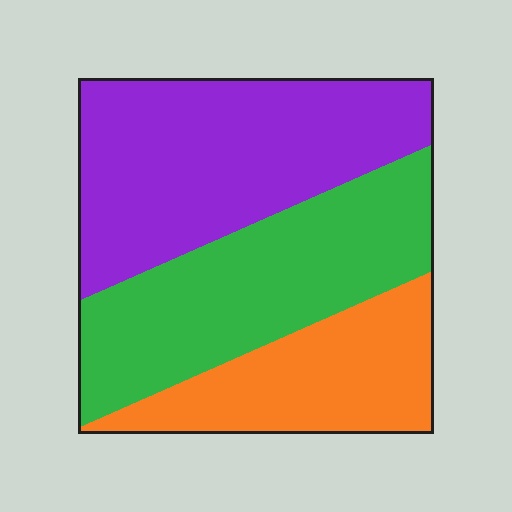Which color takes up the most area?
Purple, at roughly 40%.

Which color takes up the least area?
Orange, at roughly 25%.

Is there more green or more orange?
Green.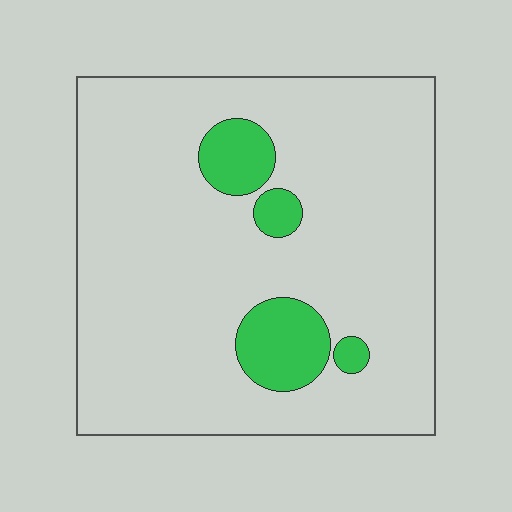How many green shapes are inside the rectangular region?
4.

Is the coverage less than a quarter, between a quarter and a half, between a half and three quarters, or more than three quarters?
Less than a quarter.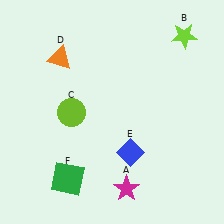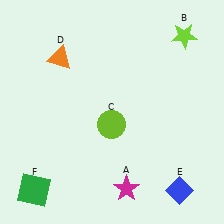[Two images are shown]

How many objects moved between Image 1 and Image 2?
3 objects moved between the two images.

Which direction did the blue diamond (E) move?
The blue diamond (E) moved right.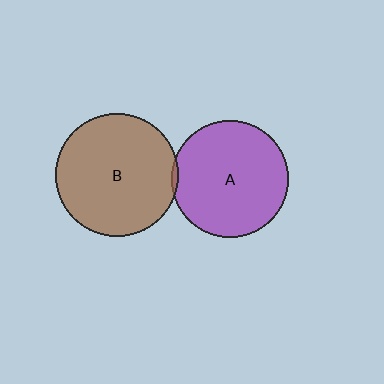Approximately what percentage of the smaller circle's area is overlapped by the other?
Approximately 5%.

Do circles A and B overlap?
Yes.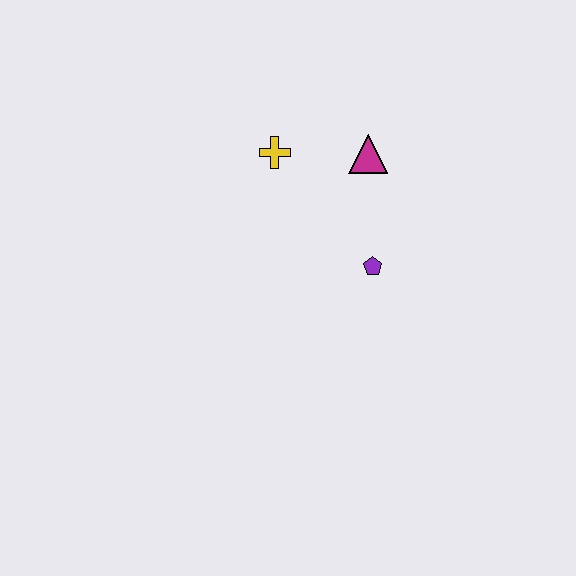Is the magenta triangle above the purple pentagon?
Yes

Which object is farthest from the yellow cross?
The purple pentagon is farthest from the yellow cross.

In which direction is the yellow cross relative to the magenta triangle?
The yellow cross is to the left of the magenta triangle.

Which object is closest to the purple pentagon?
The magenta triangle is closest to the purple pentagon.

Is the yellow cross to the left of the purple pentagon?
Yes